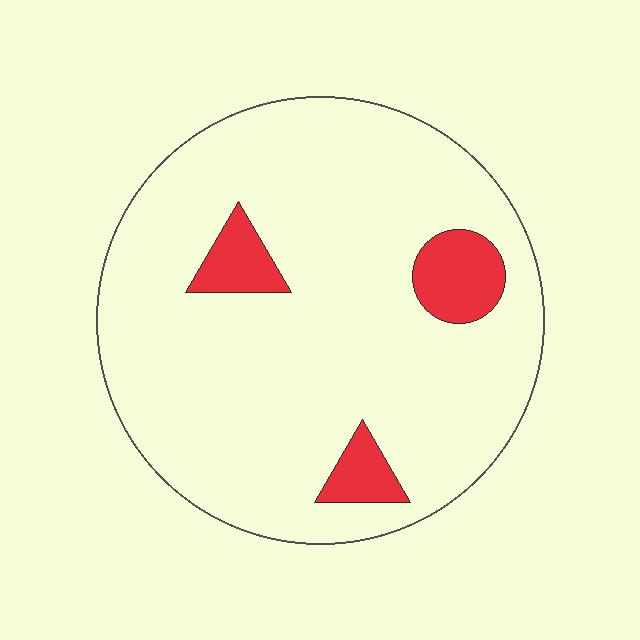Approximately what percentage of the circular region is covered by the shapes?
Approximately 10%.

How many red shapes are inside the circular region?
3.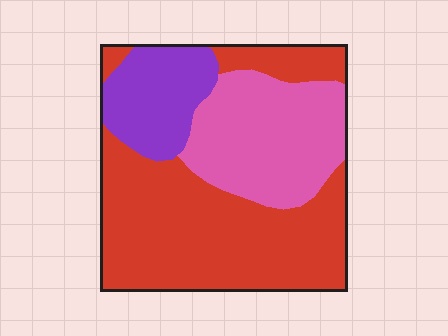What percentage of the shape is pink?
Pink covers about 30% of the shape.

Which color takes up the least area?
Purple, at roughly 15%.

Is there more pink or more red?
Red.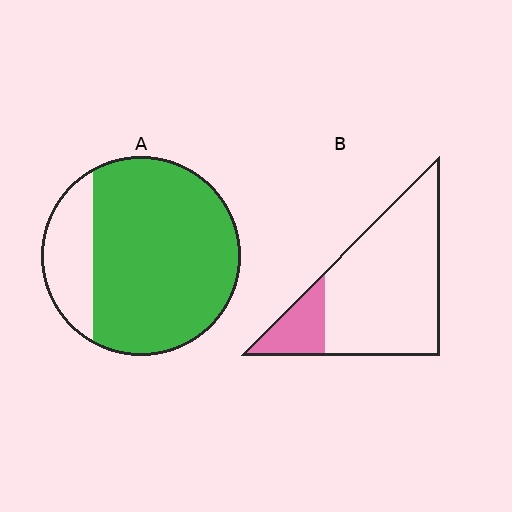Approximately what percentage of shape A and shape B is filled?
A is approximately 80% and B is approximately 20%.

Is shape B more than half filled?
No.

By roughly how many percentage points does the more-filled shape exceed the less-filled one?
By roughly 60 percentage points (A over B).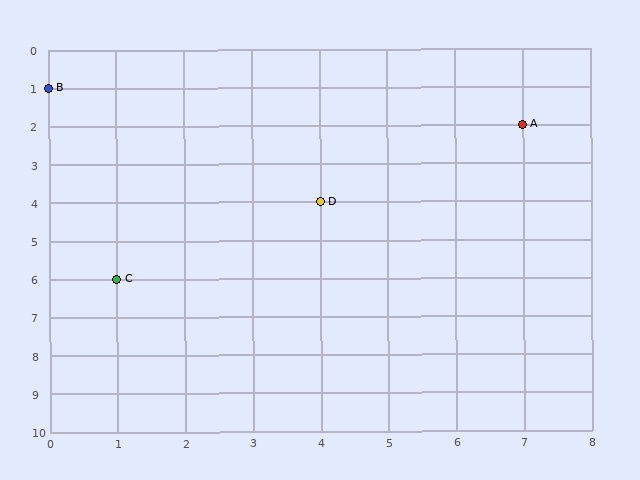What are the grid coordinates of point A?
Point A is at grid coordinates (7, 2).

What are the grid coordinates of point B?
Point B is at grid coordinates (0, 1).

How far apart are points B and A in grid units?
Points B and A are 7 columns and 1 row apart (about 7.1 grid units diagonally).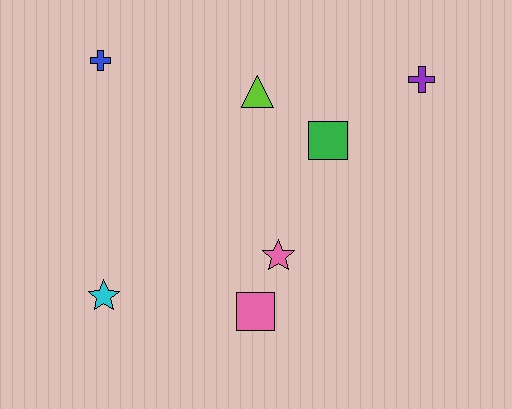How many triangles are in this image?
There is 1 triangle.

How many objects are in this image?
There are 7 objects.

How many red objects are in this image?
There are no red objects.